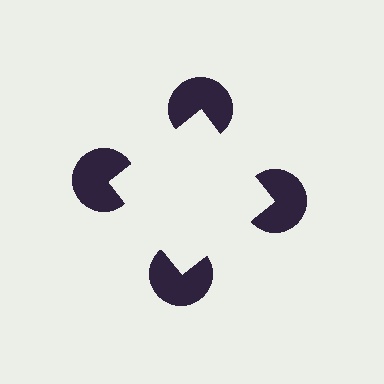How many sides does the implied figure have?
4 sides.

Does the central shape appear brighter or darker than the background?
It typically appears slightly brighter than the background, even though no actual brightness change is drawn.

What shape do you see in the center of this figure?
An illusory square — its edges are inferred from the aligned wedge cuts in the pac-man discs, not physically drawn.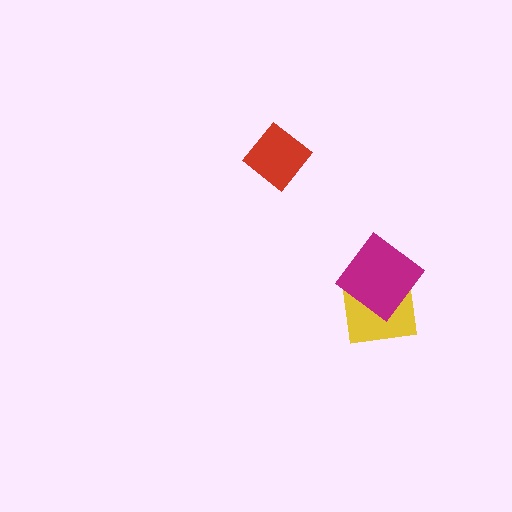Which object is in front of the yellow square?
The magenta diamond is in front of the yellow square.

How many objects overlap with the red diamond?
0 objects overlap with the red diamond.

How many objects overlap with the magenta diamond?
1 object overlaps with the magenta diamond.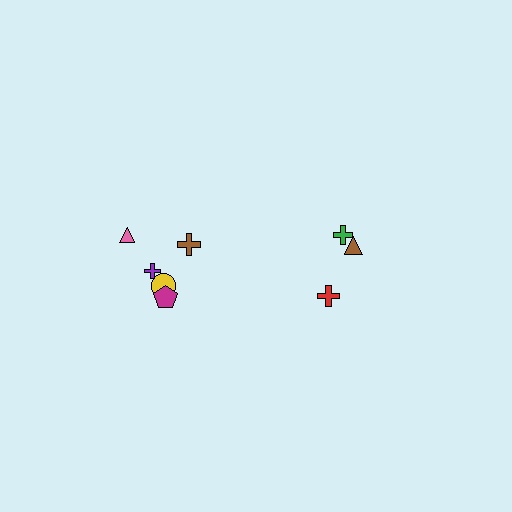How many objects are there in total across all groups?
There are 8 objects.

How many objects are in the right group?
There are 3 objects.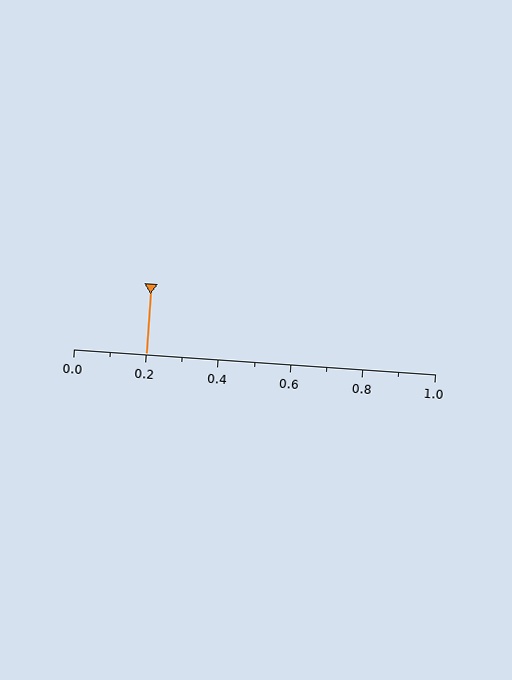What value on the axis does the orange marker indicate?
The marker indicates approximately 0.2.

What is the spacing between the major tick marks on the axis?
The major ticks are spaced 0.2 apart.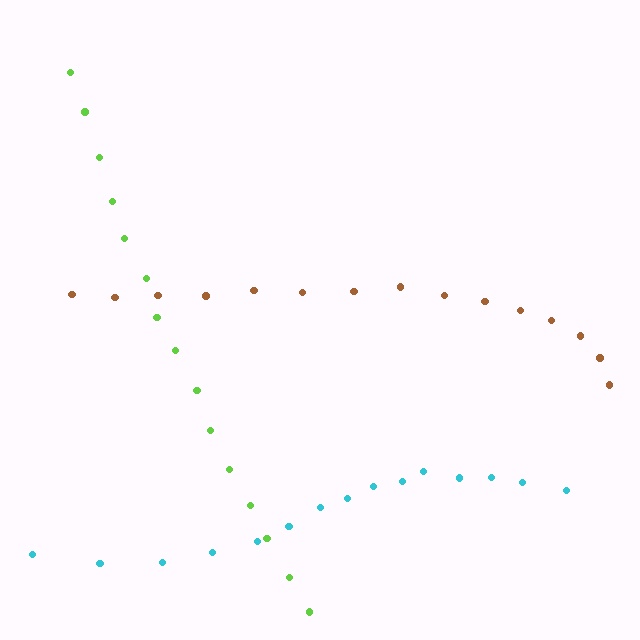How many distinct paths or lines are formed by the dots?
There are 3 distinct paths.